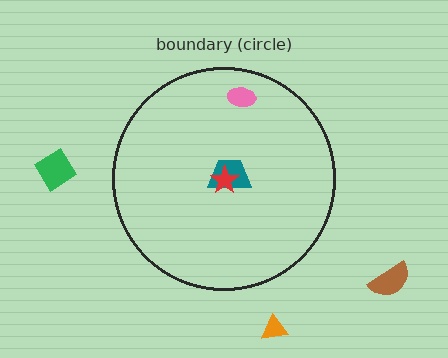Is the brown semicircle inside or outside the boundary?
Outside.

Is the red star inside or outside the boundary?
Inside.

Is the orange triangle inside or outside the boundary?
Outside.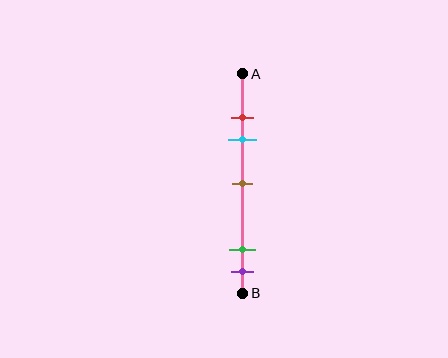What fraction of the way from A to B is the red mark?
The red mark is approximately 20% (0.2) of the way from A to B.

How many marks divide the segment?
There are 5 marks dividing the segment.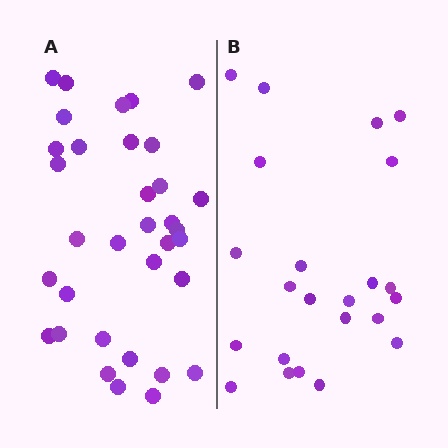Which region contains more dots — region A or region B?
Region A (the left region) has more dots.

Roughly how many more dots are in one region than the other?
Region A has roughly 12 or so more dots than region B.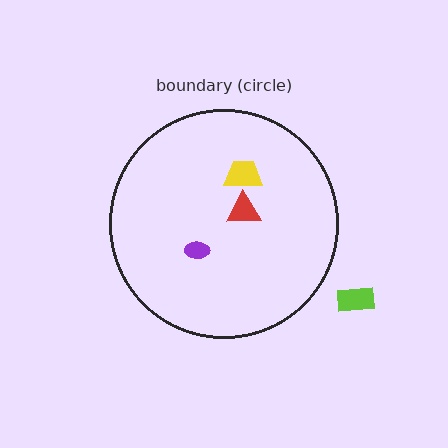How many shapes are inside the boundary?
3 inside, 1 outside.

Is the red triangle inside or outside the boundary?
Inside.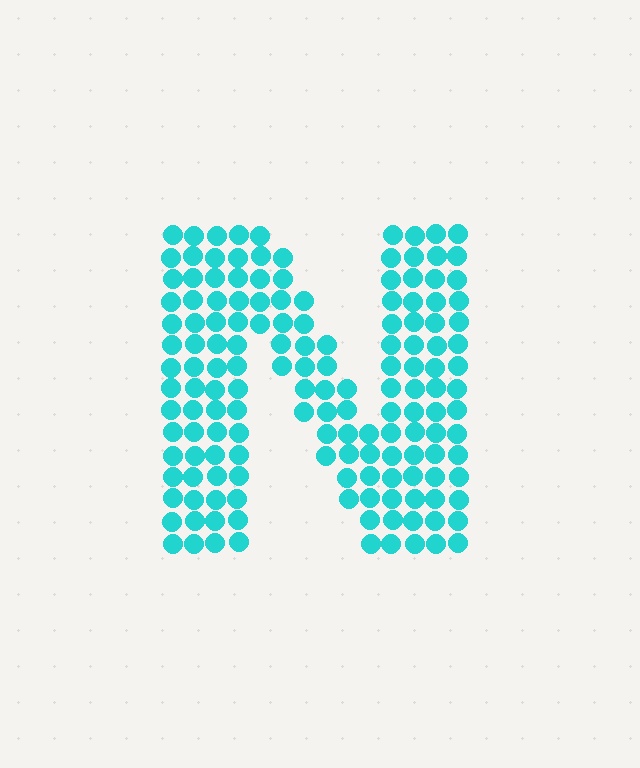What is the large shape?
The large shape is the letter N.